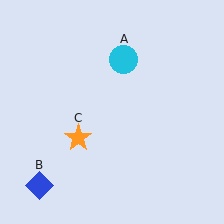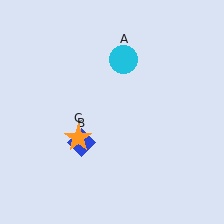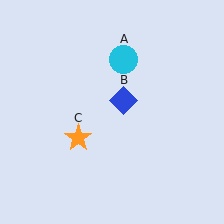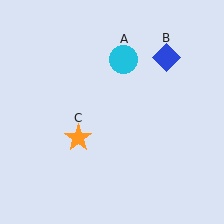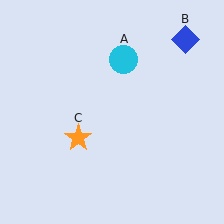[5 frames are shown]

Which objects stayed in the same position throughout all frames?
Cyan circle (object A) and orange star (object C) remained stationary.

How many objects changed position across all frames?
1 object changed position: blue diamond (object B).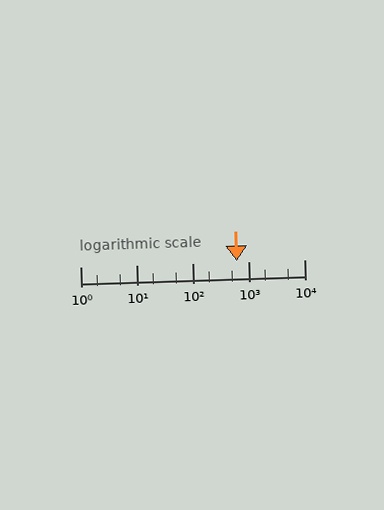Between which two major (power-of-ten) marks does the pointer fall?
The pointer is between 100 and 1000.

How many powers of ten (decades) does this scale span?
The scale spans 4 decades, from 1 to 10000.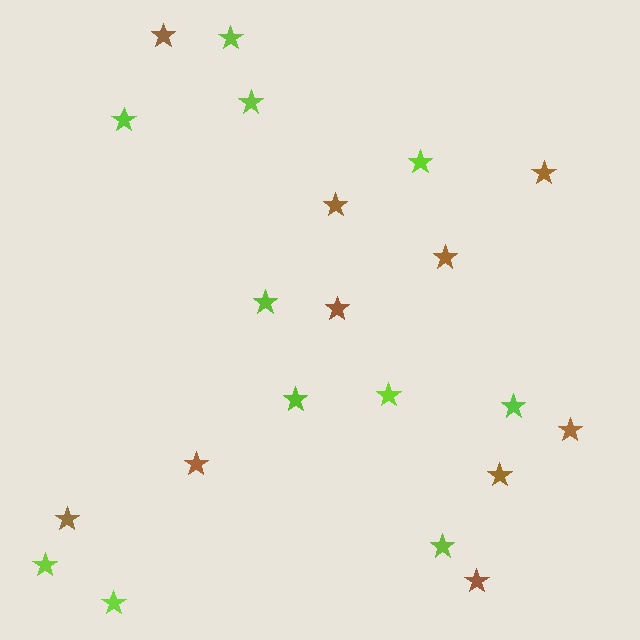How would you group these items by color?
There are 2 groups: one group of lime stars (11) and one group of brown stars (10).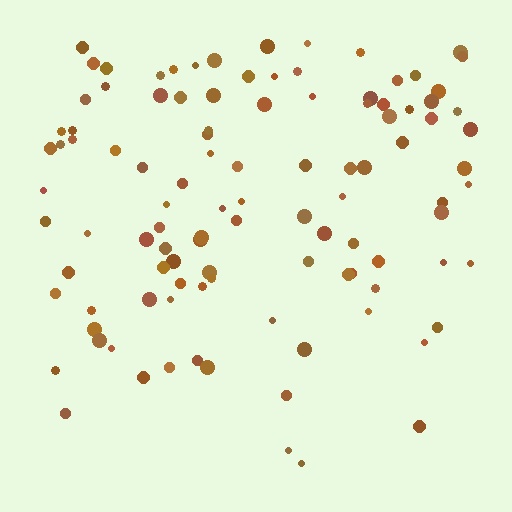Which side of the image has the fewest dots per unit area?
The bottom.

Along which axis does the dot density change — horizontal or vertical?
Vertical.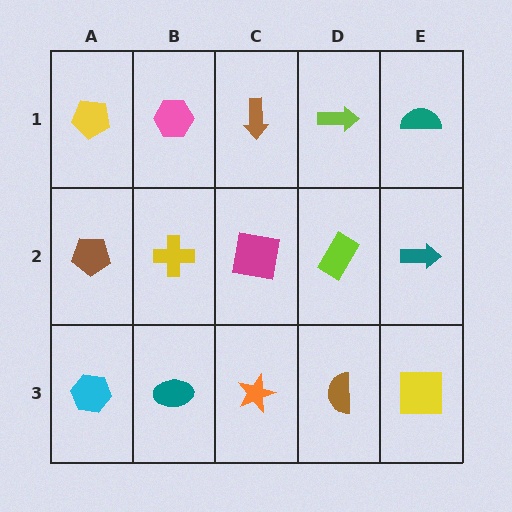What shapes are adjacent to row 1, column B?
A yellow cross (row 2, column B), a yellow pentagon (row 1, column A), a brown arrow (row 1, column C).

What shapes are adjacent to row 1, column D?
A lime rectangle (row 2, column D), a brown arrow (row 1, column C), a teal semicircle (row 1, column E).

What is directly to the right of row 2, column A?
A yellow cross.